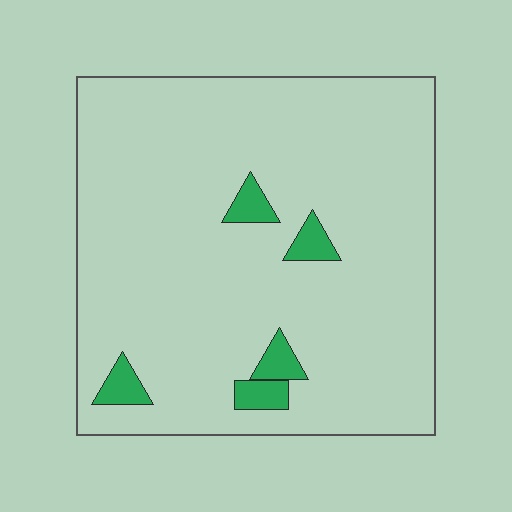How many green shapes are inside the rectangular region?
5.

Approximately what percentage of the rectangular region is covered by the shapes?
Approximately 5%.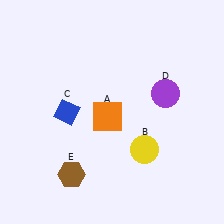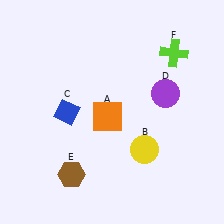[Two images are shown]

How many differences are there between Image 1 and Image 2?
There is 1 difference between the two images.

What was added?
A lime cross (F) was added in Image 2.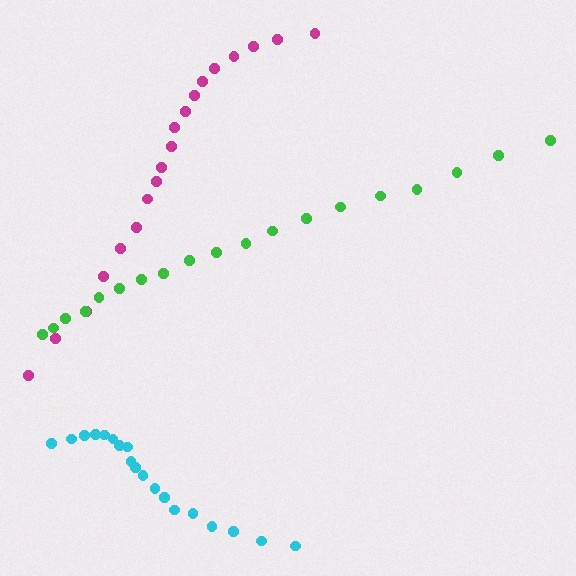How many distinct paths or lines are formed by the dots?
There are 3 distinct paths.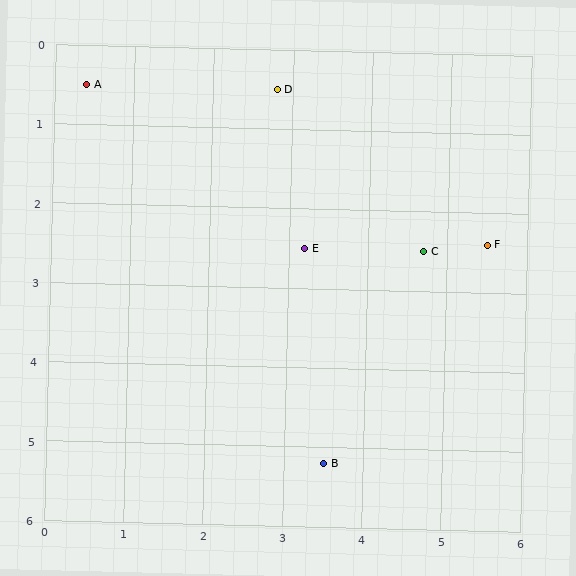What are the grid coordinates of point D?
Point D is at approximately (2.8, 0.5).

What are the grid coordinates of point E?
Point E is at approximately (3.2, 2.5).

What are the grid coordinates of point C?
Point C is at approximately (4.7, 2.5).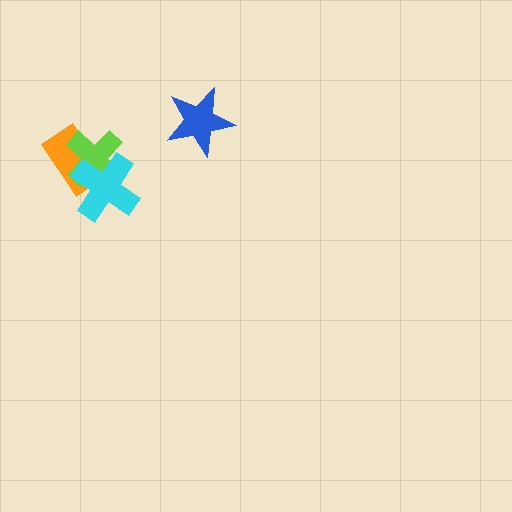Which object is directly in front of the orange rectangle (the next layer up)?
The lime cross is directly in front of the orange rectangle.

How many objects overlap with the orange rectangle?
2 objects overlap with the orange rectangle.